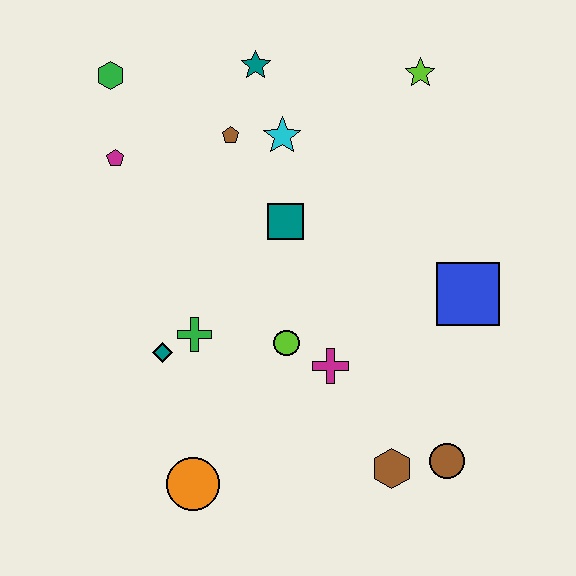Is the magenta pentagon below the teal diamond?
No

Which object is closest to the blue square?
The magenta cross is closest to the blue square.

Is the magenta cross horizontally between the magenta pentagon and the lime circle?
No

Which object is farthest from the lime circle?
The green hexagon is farthest from the lime circle.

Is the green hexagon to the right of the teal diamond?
No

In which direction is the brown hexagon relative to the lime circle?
The brown hexagon is below the lime circle.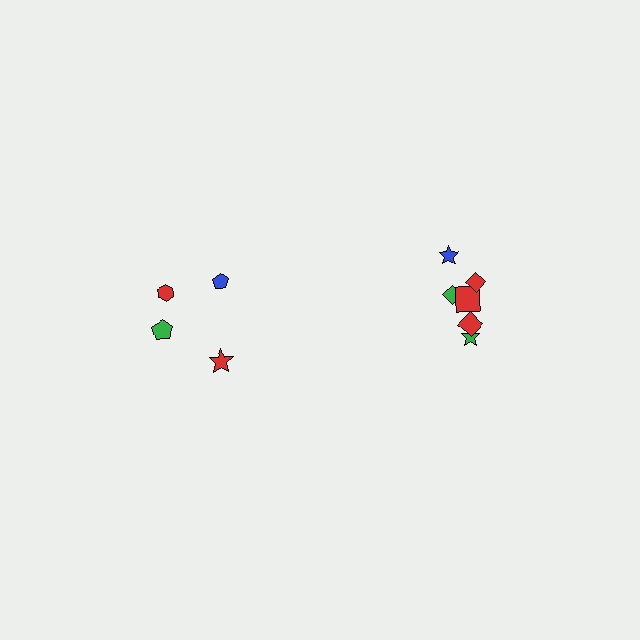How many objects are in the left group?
There are 4 objects.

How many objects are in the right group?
There are 6 objects.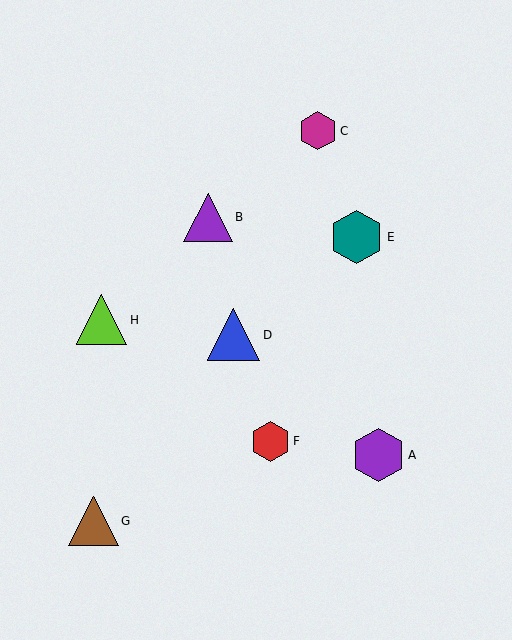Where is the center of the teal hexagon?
The center of the teal hexagon is at (357, 237).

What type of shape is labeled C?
Shape C is a magenta hexagon.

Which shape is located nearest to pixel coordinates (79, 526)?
The brown triangle (labeled G) at (93, 521) is nearest to that location.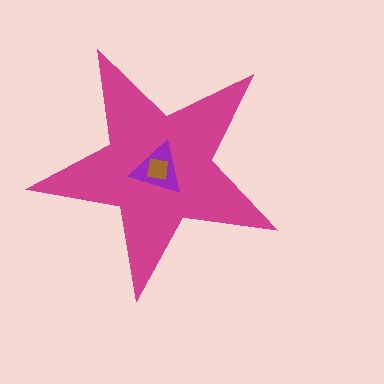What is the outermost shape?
The magenta star.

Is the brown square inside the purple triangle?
Yes.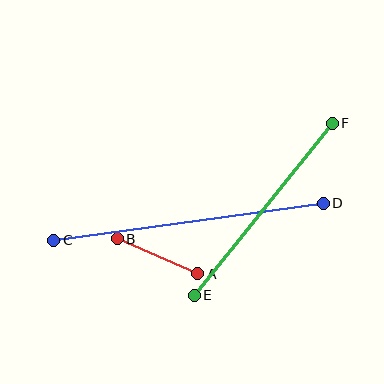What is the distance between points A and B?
The distance is approximately 88 pixels.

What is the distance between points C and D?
The distance is approximately 272 pixels.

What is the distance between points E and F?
The distance is approximately 221 pixels.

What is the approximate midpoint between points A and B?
The midpoint is at approximately (157, 256) pixels.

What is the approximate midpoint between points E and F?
The midpoint is at approximately (263, 209) pixels.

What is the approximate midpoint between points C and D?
The midpoint is at approximately (188, 222) pixels.